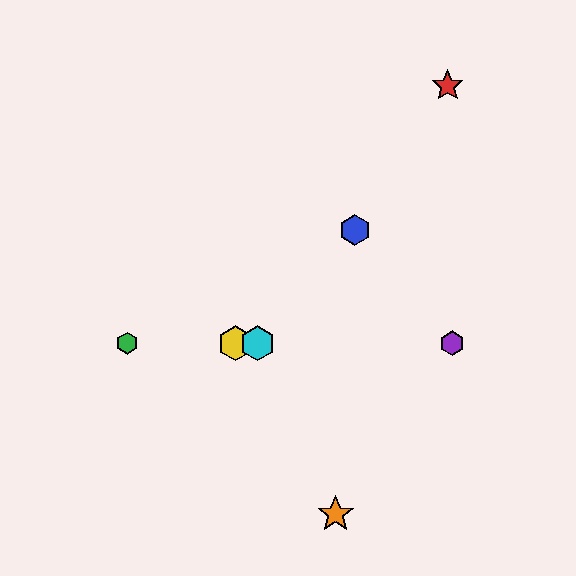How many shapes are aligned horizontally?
4 shapes (the green hexagon, the yellow hexagon, the purple hexagon, the cyan hexagon) are aligned horizontally.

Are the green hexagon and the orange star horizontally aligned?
No, the green hexagon is at y≈343 and the orange star is at y≈514.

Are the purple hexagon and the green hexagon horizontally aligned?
Yes, both are at y≈343.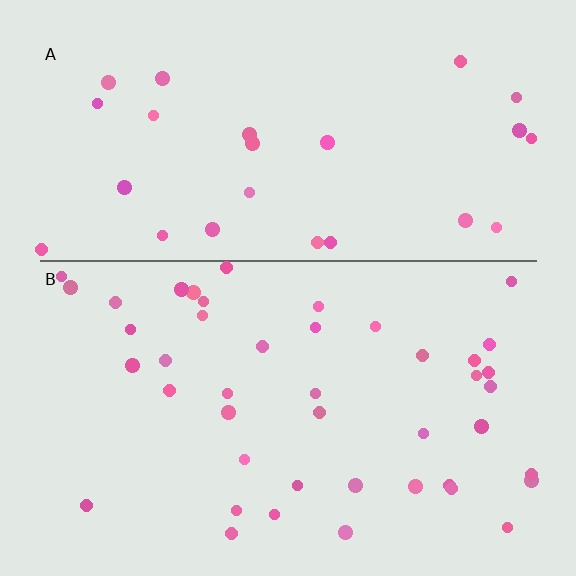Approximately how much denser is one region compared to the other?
Approximately 1.7× — region B over region A.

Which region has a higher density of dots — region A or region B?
B (the bottom).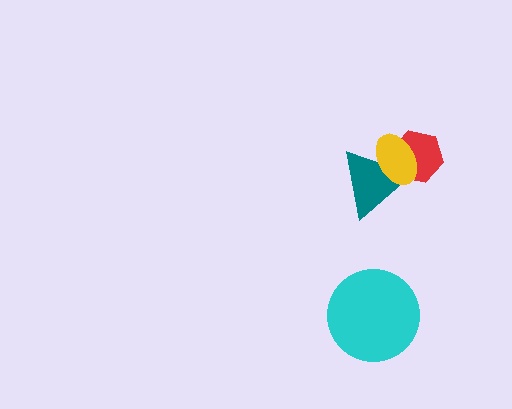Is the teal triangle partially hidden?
Yes, it is partially covered by another shape.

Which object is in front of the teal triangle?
The yellow ellipse is in front of the teal triangle.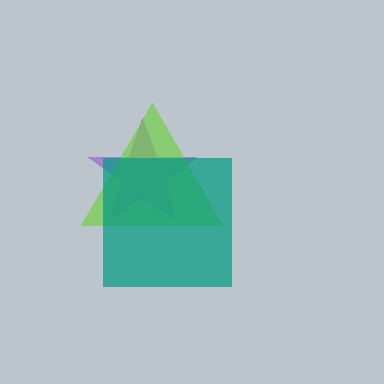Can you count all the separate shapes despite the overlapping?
Yes, there are 3 separate shapes.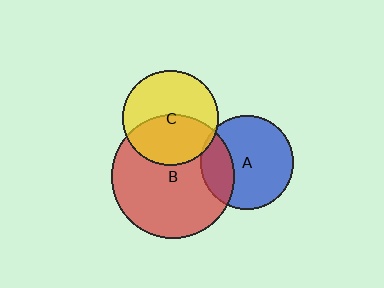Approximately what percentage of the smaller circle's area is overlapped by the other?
Approximately 5%.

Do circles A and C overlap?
Yes.